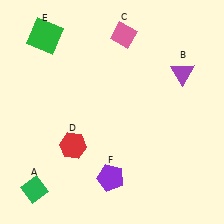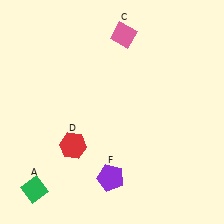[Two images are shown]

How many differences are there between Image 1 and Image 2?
There are 2 differences between the two images.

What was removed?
The purple triangle (B), the green square (E) were removed in Image 2.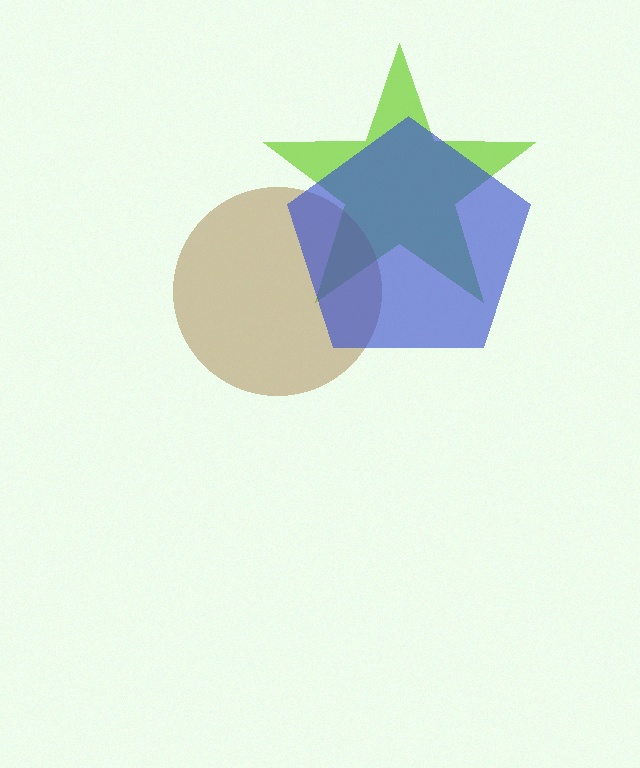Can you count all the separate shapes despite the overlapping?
Yes, there are 3 separate shapes.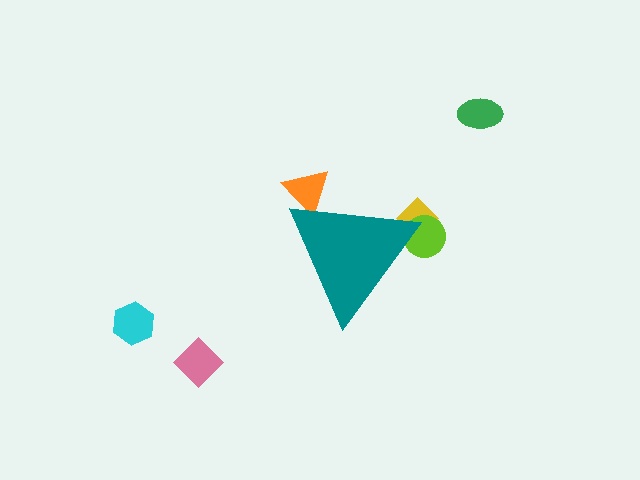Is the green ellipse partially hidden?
No, the green ellipse is fully visible.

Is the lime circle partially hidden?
Yes, the lime circle is partially hidden behind the teal triangle.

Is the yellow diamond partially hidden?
Yes, the yellow diamond is partially hidden behind the teal triangle.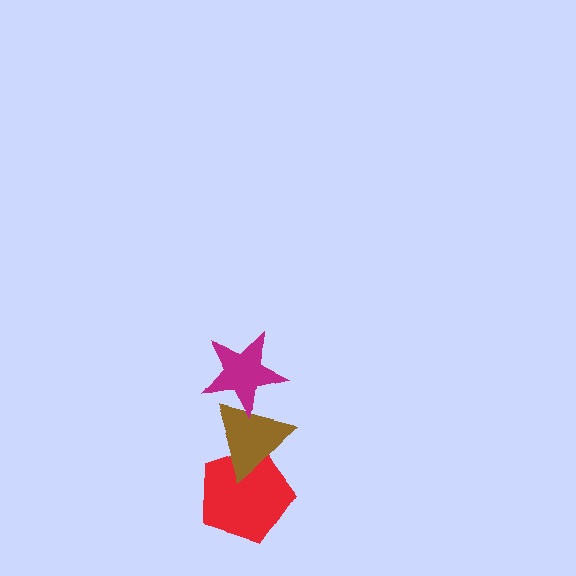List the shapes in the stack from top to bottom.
From top to bottom: the magenta star, the brown triangle, the red pentagon.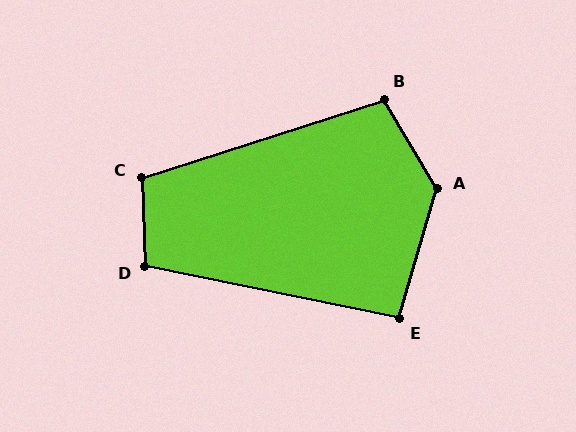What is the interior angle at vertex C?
Approximately 105 degrees (obtuse).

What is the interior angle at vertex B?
Approximately 103 degrees (obtuse).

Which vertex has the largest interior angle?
A, at approximately 133 degrees.